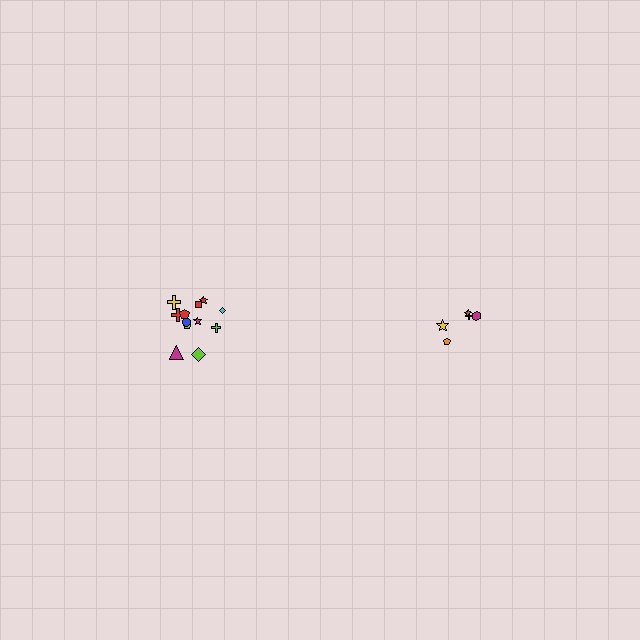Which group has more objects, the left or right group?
The left group.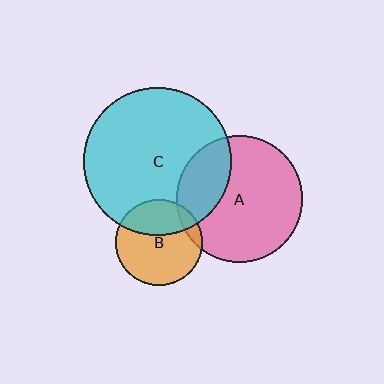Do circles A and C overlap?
Yes.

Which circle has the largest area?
Circle C (cyan).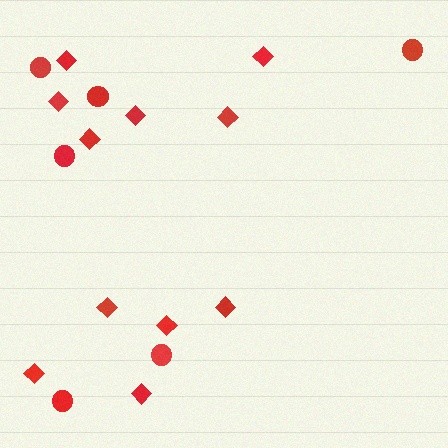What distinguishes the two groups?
There are 2 groups: one group of circles (6) and one group of diamonds (11).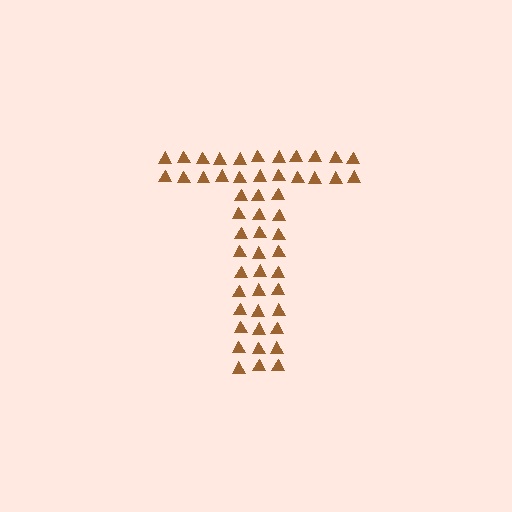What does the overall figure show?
The overall figure shows the letter T.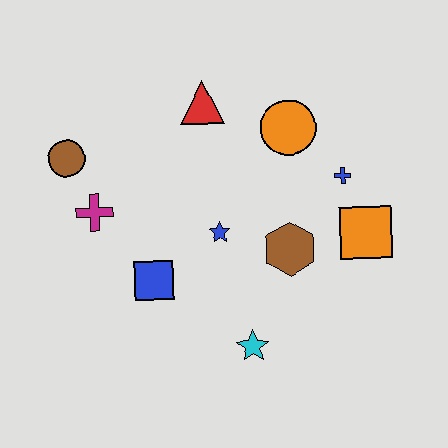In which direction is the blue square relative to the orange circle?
The blue square is below the orange circle.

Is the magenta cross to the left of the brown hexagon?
Yes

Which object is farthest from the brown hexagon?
The brown circle is farthest from the brown hexagon.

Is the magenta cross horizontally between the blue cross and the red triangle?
No